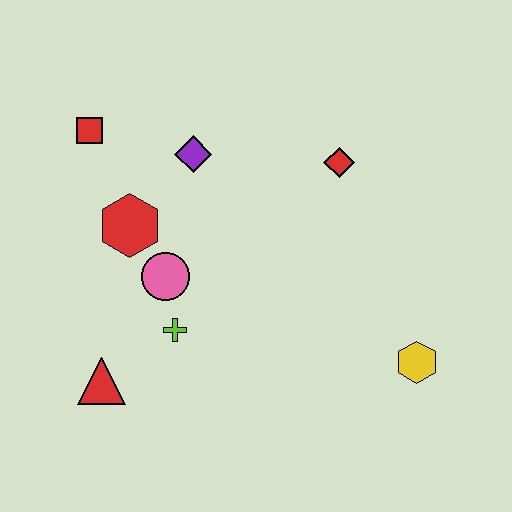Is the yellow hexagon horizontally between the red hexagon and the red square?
No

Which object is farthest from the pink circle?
The yellow hexagon is farthest from the pink circle.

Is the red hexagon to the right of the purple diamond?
No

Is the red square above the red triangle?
Yes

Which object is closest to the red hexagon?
The pink circle is closest to the red hexagon.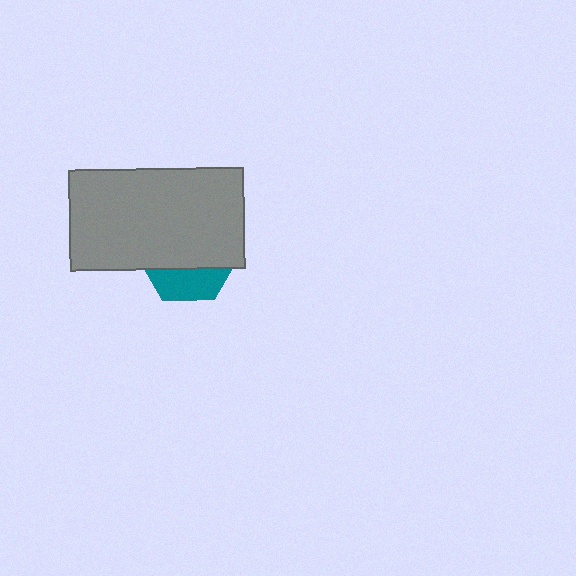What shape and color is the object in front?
The object in front is a gray rectangle.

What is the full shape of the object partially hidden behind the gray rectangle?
The partially hidden object is a teal hexagon.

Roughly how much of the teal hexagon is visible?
A small part of it is visible (roughly 31%).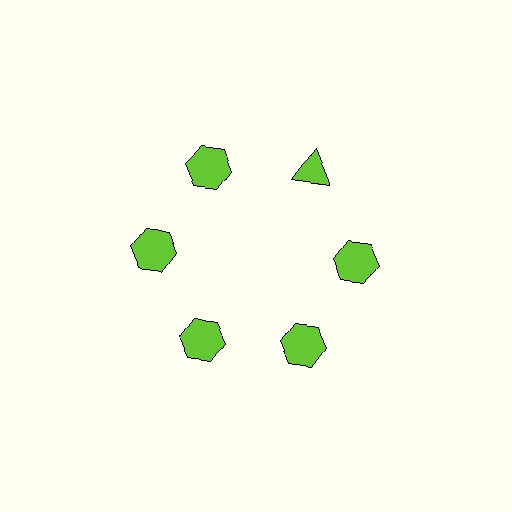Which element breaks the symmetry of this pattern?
The lime triangle at roughly the 1 o'clock position breaks the symmetry. All other shapes are lime hexagons.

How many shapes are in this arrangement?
There are 6 shapes arranged in a ring pattern.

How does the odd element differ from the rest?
It has a different shape: triangle instead of hexagon.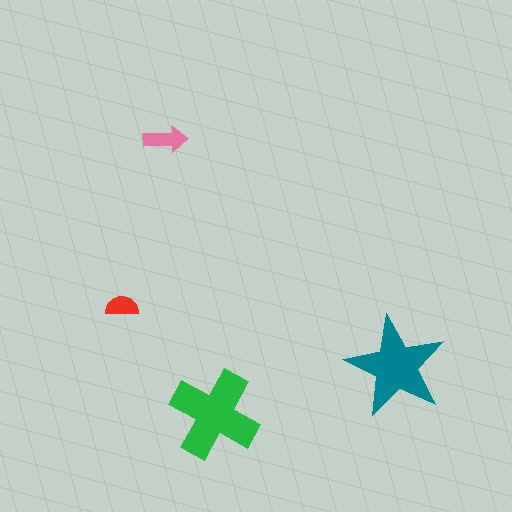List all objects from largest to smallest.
The green cross, the teal star, the pink arrow, the red semicircle.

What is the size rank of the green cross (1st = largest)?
1st.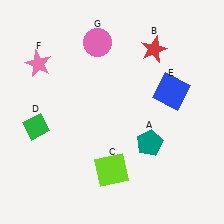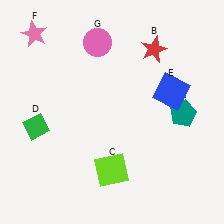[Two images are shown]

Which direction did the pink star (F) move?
The pink star (F) moved up.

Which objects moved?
The objects that moved are: the teal pentagon (A), the pink star (F).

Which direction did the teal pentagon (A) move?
The teal pentagon (A) moved right.